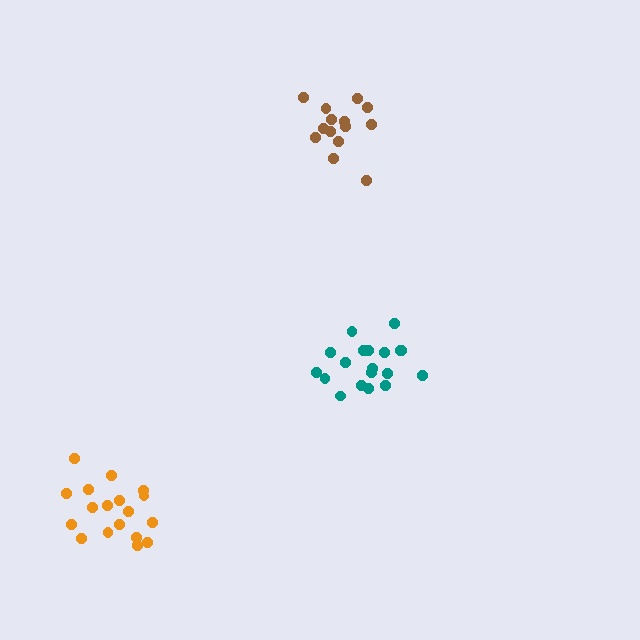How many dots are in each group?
Group 1: 18 dots, Group 2: 19 dots, Group 3: 14 dots (51 total).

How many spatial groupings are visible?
There are 3 spatial groupings.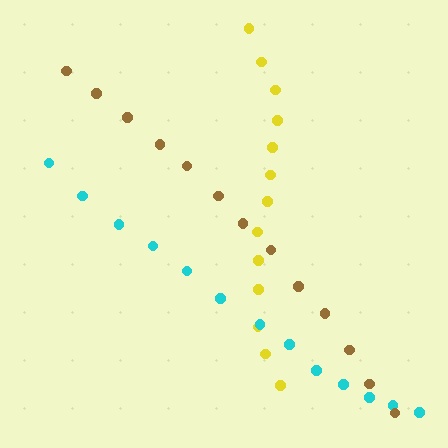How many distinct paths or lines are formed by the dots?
There are 3 distinct paths.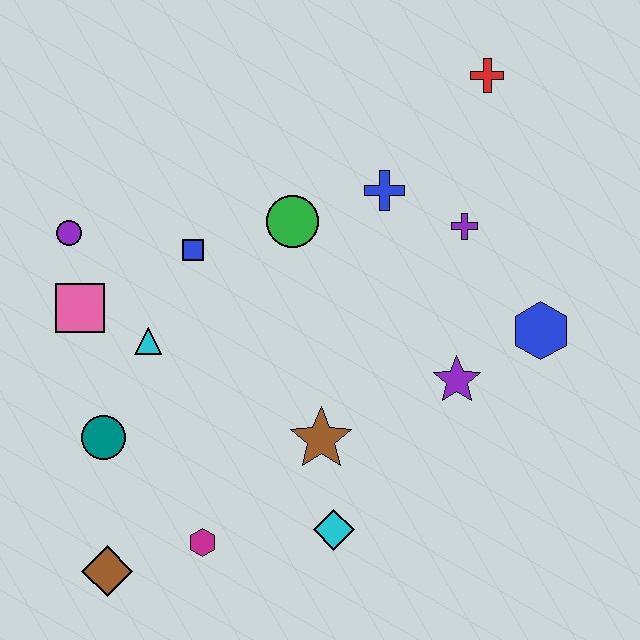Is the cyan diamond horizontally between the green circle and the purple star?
Yes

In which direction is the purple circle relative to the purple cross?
The purple circle is to the left of the purple cross.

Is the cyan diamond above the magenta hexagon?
Yes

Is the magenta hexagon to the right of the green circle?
No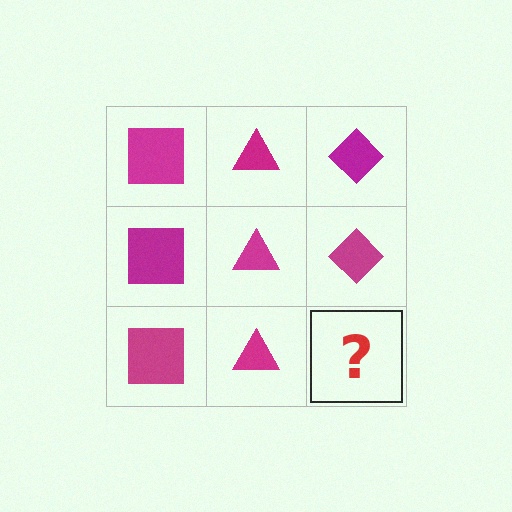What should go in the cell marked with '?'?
The missing cell should contain a magenta diamond.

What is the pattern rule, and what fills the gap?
The rule is that each column has a consistent shape. The gap should be filled with a magenta diamond.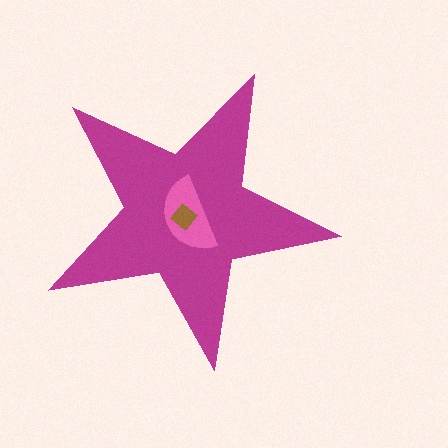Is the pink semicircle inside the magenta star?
Yes.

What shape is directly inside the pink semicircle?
The brown diamond.